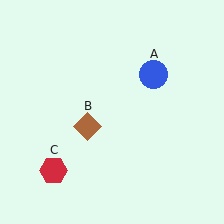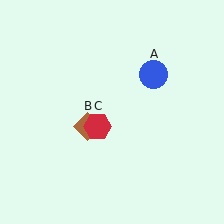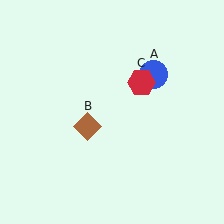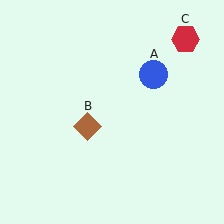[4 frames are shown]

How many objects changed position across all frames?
1 object changed position: red hexagon (object C).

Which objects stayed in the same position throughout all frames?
Blue circle (object A) and brown diamond (object B) remained stationary.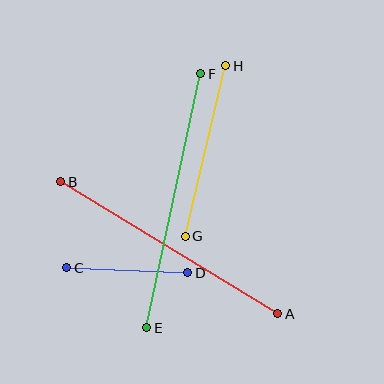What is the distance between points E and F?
The distance is approximately 259 pixels.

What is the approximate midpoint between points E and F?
The midpoint is at approximately (174, 201) pixels.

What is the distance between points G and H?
The distance is approximately 175 pixels.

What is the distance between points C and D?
The distance is approximately 121 pixels.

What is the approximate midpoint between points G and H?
The midpoint is at approximately (206, 151) pixels.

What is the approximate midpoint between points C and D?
The midpoint is at approximately (127, 270) pixels.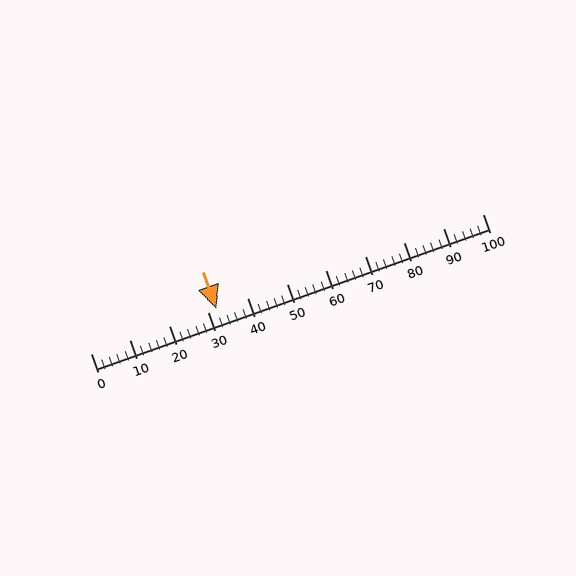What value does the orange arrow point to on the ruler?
The orange arrow points to approximately 32.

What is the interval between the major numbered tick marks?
The major tick marks are spaced 10 units apart.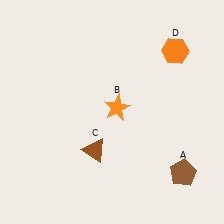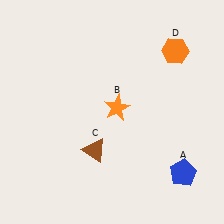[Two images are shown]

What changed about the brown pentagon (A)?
In Image 1, A is brown. In Image 2, it changed to blue.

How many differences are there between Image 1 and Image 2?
There is 1 difference between the two images.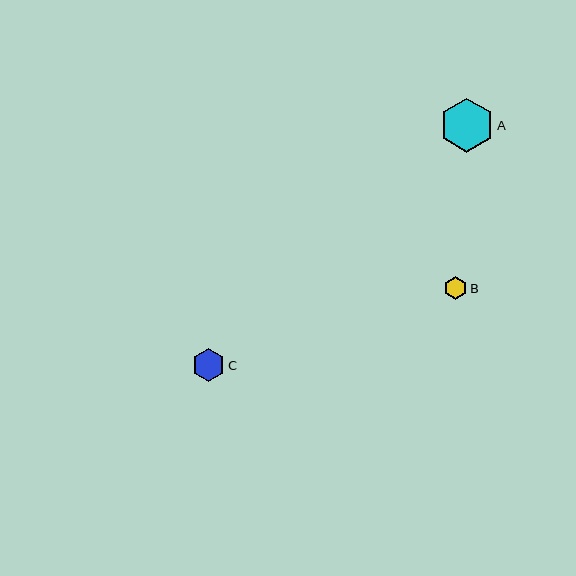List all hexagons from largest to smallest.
From largest to smallest: A, C, B.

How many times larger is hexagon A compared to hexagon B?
Hexagon A is approximately 2.4 times the size of hexagon B.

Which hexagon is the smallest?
Hexagon B is the smallest with a size of approximately 23 pixels.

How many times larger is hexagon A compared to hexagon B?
Hexagon A is approximately 2.4 times the size of hexagon B.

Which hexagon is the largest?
Hexagon A is the largest with a size of approximately 54 pixels.